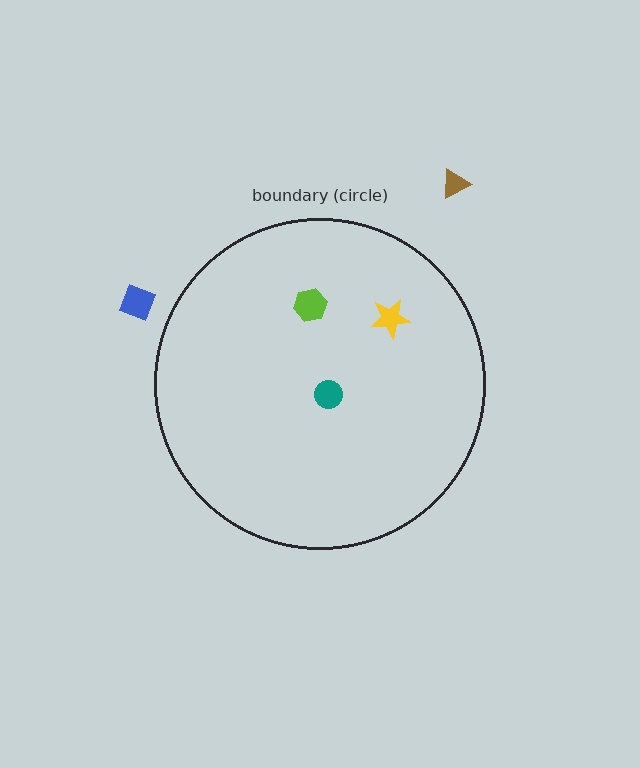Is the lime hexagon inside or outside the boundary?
Inside.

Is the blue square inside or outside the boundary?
Outside.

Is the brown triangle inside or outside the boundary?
Outside.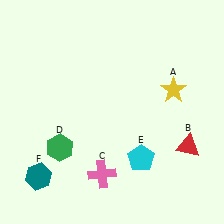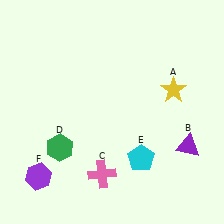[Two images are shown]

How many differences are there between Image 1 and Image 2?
There are 2 differences between the two images.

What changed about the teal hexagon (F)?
In Image 1, F is teal. In Image 2, it changed to purple.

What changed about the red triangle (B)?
In Image 1, B is red. In Image 2, it changed to purple.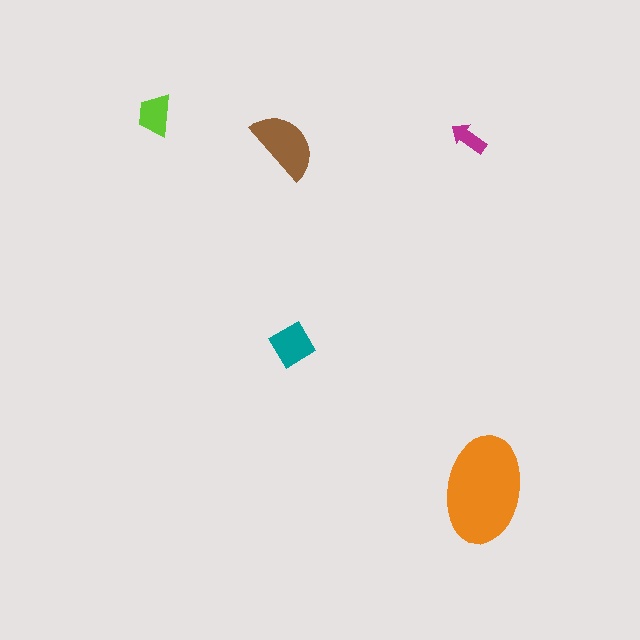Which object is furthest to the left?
The lime trapezoid is leftmost.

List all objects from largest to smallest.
The orange ellipse, the brown semicircle, the teal diamond, the lime trapezoid, the magenta arrow.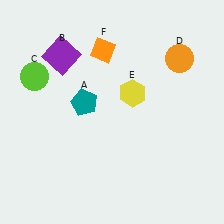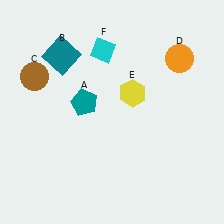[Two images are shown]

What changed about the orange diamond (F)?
In Image 1, F is orange. In Image 2, it changed to cyan.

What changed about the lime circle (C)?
In Image 1, C is lime. In Image 2, it changed to brown.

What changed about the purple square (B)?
In Image 1, B is purple. In Image 2, it changed to teal.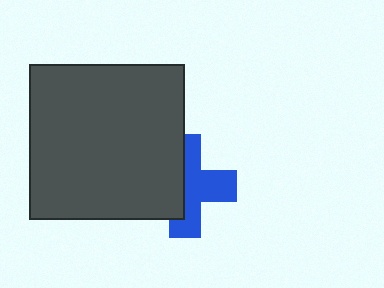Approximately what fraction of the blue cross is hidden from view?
Roughly 45% of the blue cross is hidden behind the dark gray square.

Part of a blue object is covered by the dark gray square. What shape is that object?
It is a cross.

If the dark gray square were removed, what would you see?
You would see the complete blue cross.